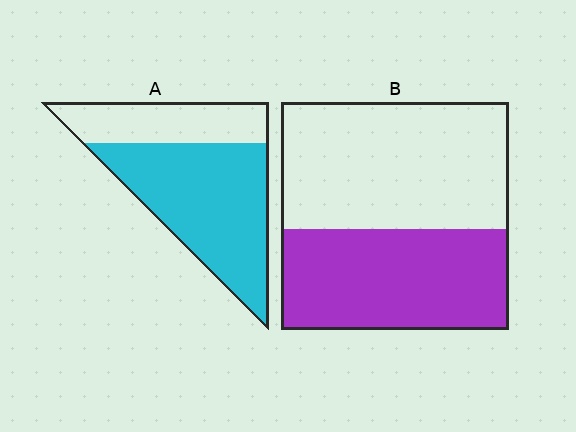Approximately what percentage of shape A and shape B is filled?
A is approximately 65% and B is approximately 45%.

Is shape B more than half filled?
No.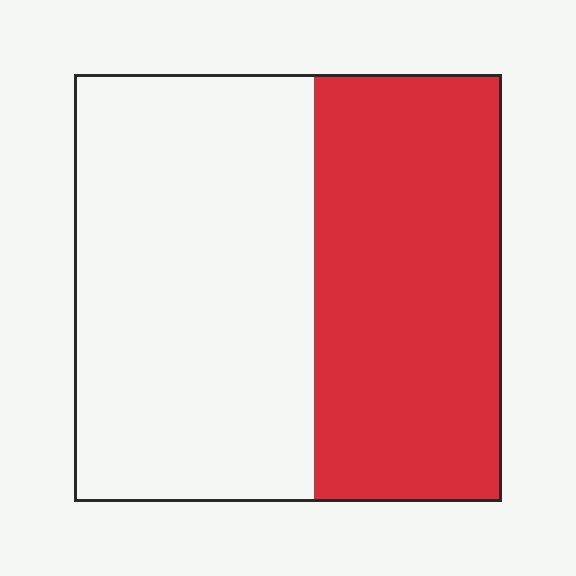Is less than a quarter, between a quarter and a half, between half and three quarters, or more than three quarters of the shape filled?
Between a quarter and a half.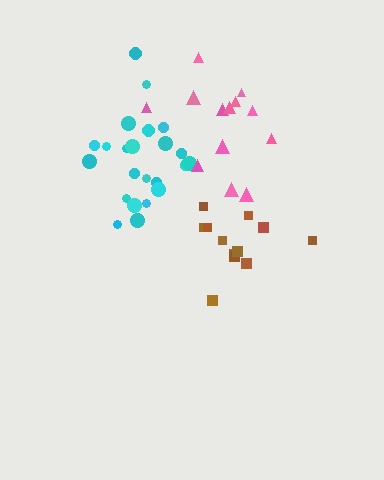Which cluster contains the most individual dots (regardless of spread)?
Cyan (25).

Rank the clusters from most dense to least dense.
cyan, brown, pink.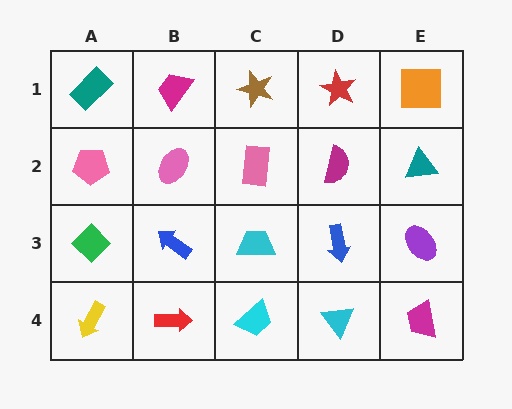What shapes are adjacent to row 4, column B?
A blue arrow (row 3, column B), a yellow arrow (row 4, column A), a cyan trapezoid (row 4, column C).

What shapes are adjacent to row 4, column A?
A green diamond (row 3, column A), a red arrow (row 4, column B).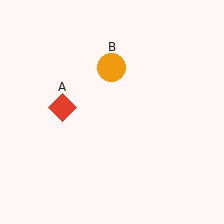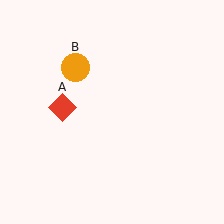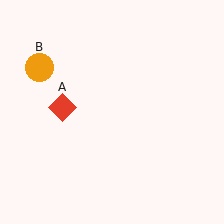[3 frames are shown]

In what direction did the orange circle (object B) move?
The orange circle (object B) moved left.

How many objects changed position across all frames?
1 object changed position: orange circle (object B).